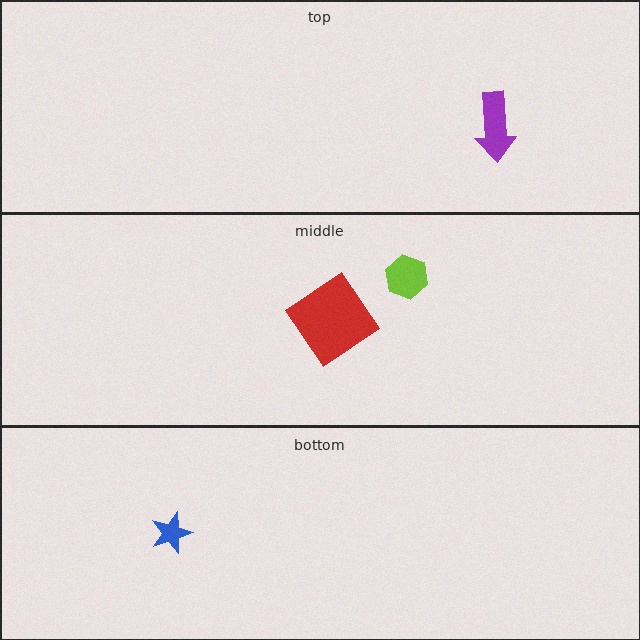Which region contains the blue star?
The bottom region.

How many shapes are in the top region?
1.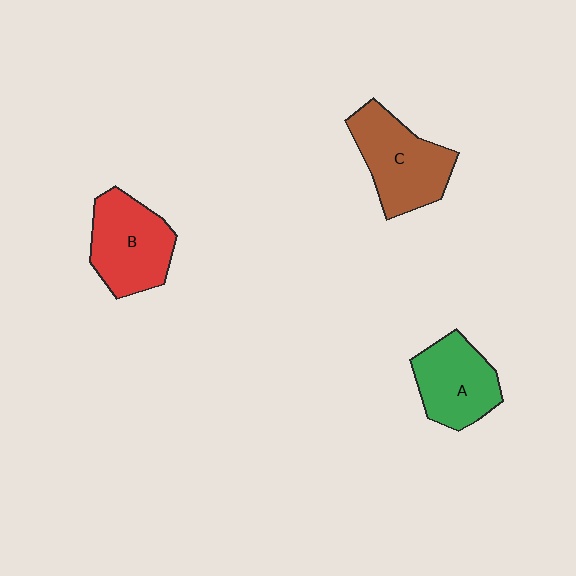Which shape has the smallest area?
Shape A (green).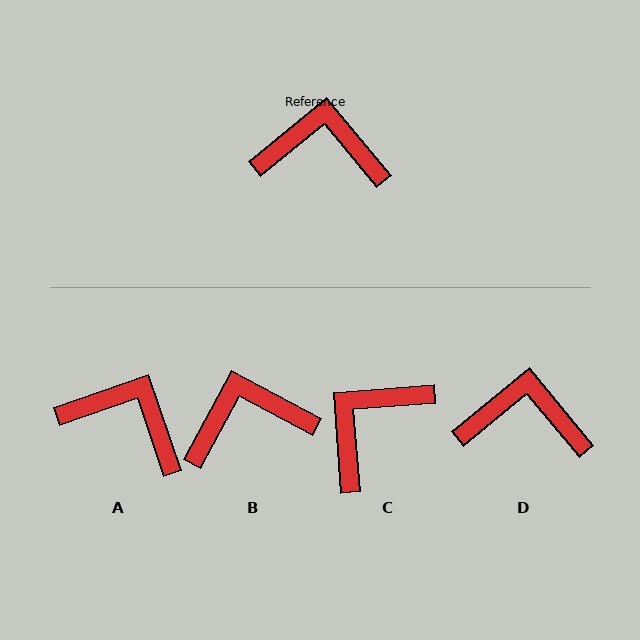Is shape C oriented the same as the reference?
No, it is off by about 55 degrees.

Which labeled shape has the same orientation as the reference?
D.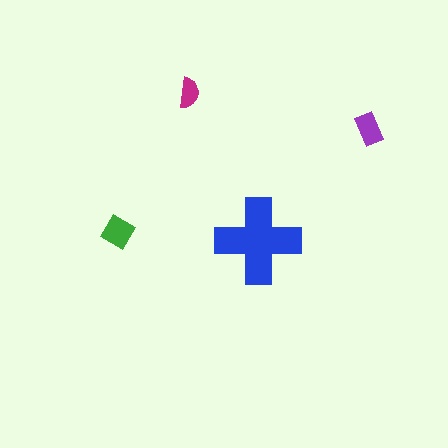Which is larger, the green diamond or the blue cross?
The blue cross.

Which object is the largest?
The blue cross.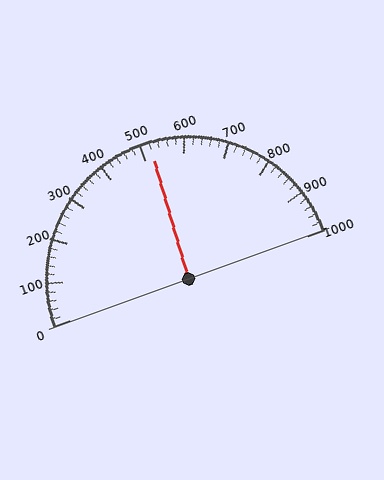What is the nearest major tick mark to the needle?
The nearest major tick mark is 500.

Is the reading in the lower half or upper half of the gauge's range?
The reading is in the upper half of the range (0 to 1000).